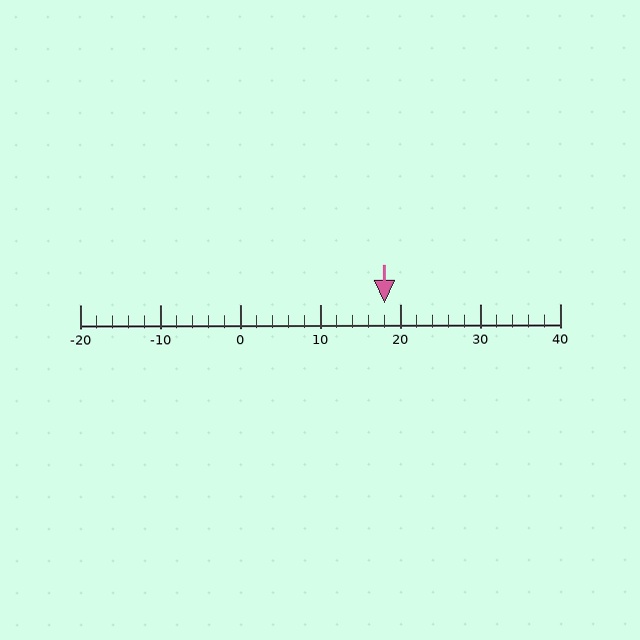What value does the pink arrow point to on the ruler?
The pink arrow points to approximately 18.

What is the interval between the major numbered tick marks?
The major tick marks are spaced 10 units apart.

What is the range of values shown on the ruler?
The ruler shows values from -20 to 40.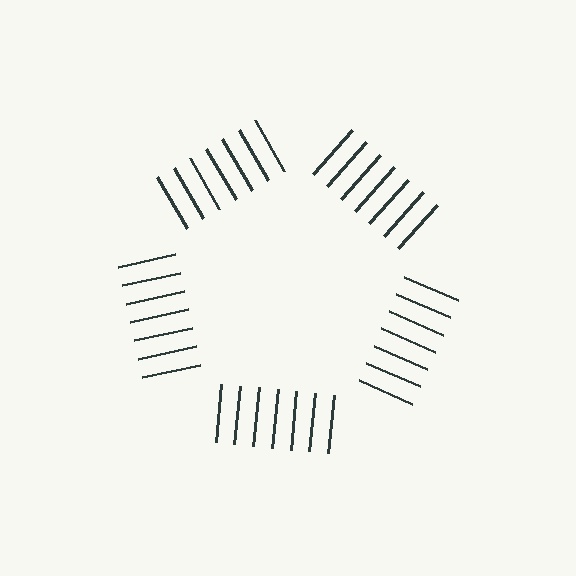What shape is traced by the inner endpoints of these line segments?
An illusory pentagon — the line segments terminate on its edges but no continuous stroke is drawn.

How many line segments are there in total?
35 — 7 along each of the 5 edges.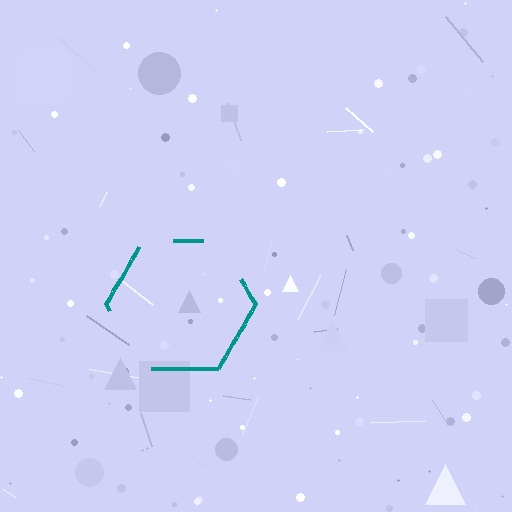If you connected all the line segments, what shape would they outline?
They would outline a hexagon.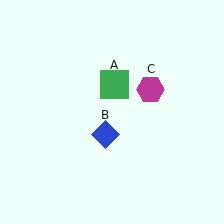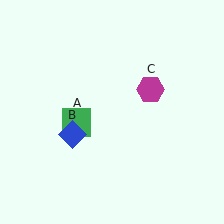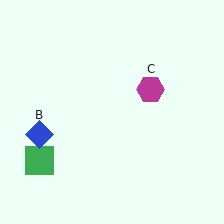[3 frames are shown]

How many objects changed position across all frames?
2 objects changed position: green square (object A), blue diamond (object B).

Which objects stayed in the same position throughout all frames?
Magenta hexagon (object C) remained stationary.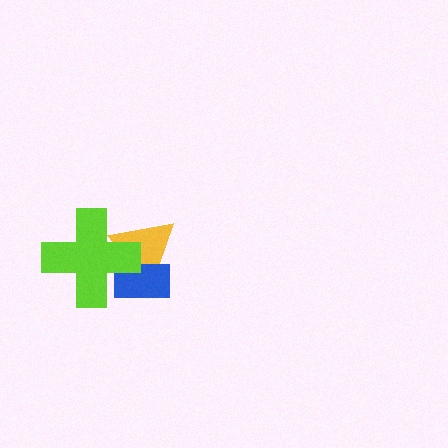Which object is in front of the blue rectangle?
The lime cross is in front of the blue rectangle.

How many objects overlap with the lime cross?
2 objects overlap with the lime cross.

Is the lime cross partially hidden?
No, no other shape covers it.